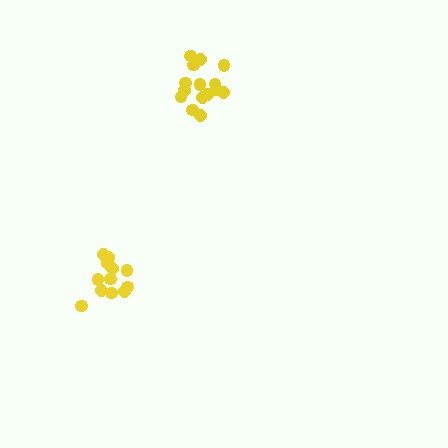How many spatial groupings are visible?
There are 2 spatial groupings.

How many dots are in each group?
Group 1: 12 dots, Group 2: 15 dots (27 total).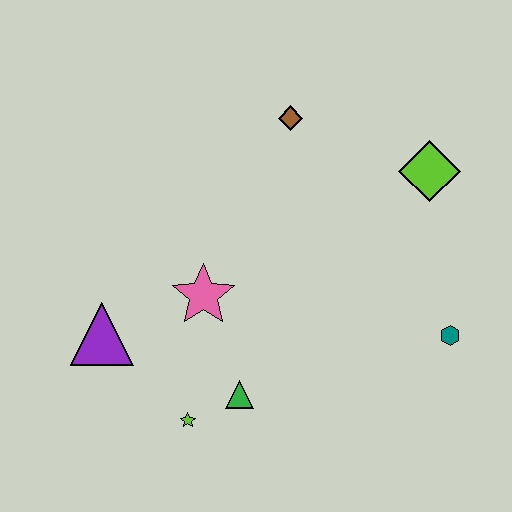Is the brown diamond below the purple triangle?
No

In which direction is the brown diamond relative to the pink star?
The brown diamond is above the pink star.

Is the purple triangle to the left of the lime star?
Yes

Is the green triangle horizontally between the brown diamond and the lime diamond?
No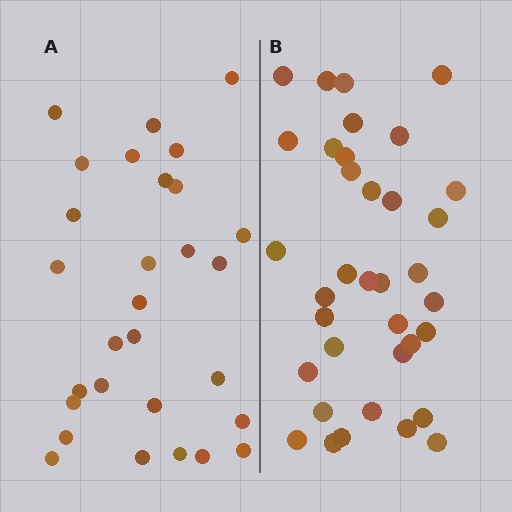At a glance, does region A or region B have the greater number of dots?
Region B (the right region) has more dots.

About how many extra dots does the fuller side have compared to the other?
Region B has roughly 8 or so more dots than region A.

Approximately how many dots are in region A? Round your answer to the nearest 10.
About 30 dots. (The exact count is 29, which rounds to 30.)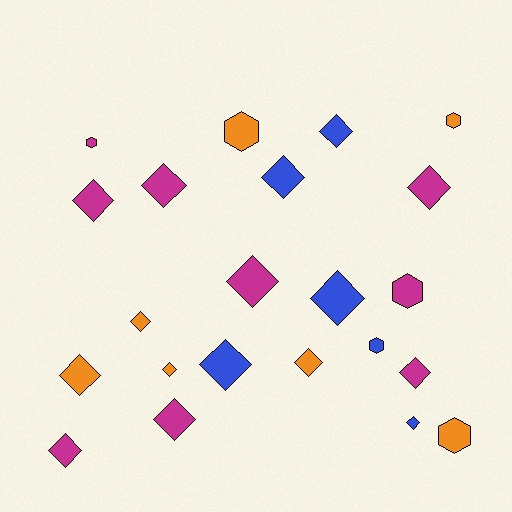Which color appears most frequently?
Magenta, with 9 objects.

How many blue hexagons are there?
There is 1 blue hexagon.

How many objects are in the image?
There are 22 objects.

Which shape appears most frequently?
Diamond, with 16 objects.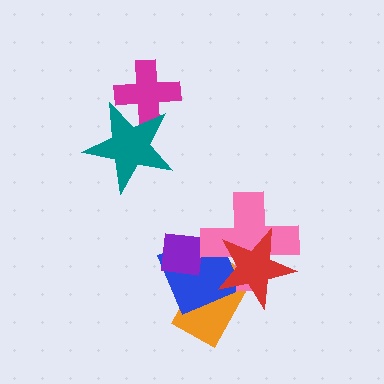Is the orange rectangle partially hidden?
Yes, it is partially covered by another shape.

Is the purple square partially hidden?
No, no other shape covers it.